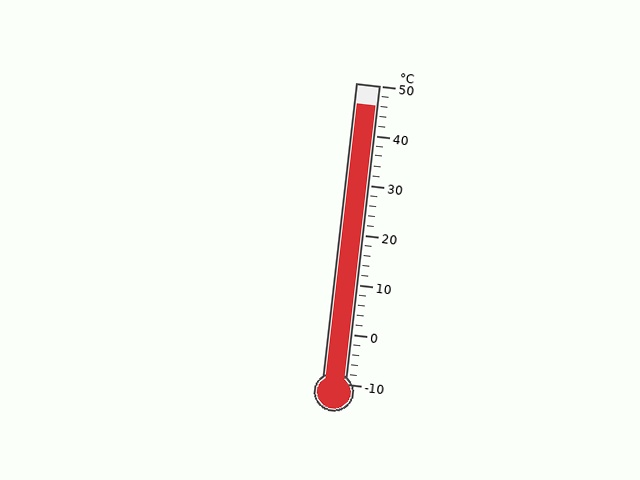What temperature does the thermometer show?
The thermometer shows approximately 46°C.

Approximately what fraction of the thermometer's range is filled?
The thermometer is filled to approximately 95% of its range.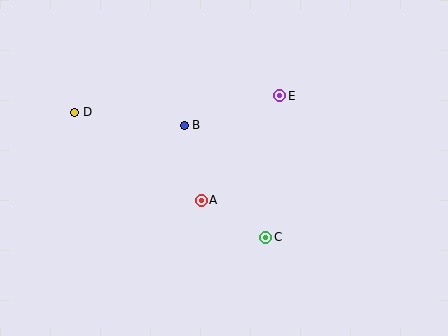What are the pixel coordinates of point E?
Point E is at (280, 96).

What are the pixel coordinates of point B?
Point B is at (184, 126).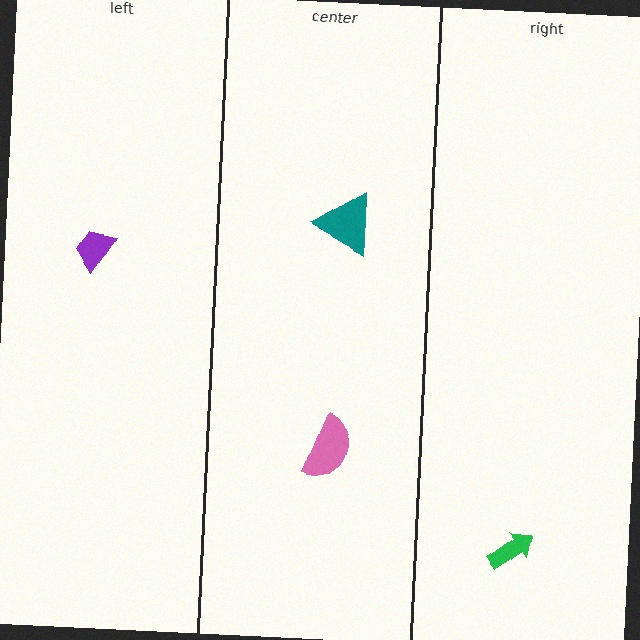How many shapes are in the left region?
1.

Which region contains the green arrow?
The right region.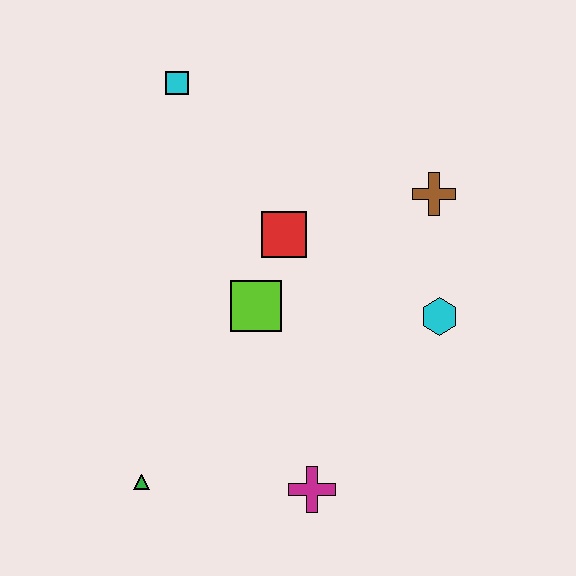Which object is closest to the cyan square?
The red square is closest to the cyan square.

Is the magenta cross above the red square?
No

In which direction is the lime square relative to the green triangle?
The lime square is above the green triangle.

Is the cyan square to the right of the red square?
No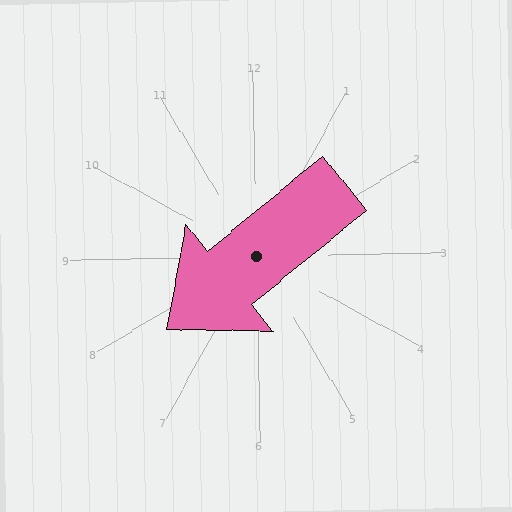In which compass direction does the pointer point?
Southwest.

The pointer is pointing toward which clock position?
Roughly 8 o'clock.